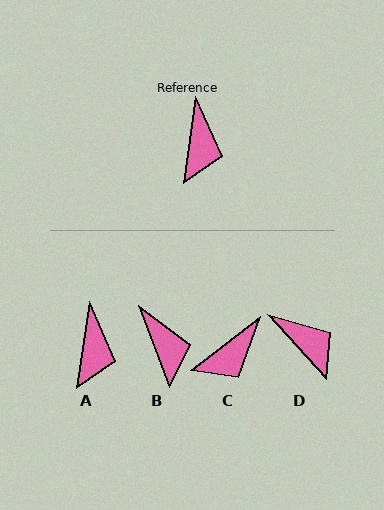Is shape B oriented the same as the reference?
No, it is off by about 29 degrees.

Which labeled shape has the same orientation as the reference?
A.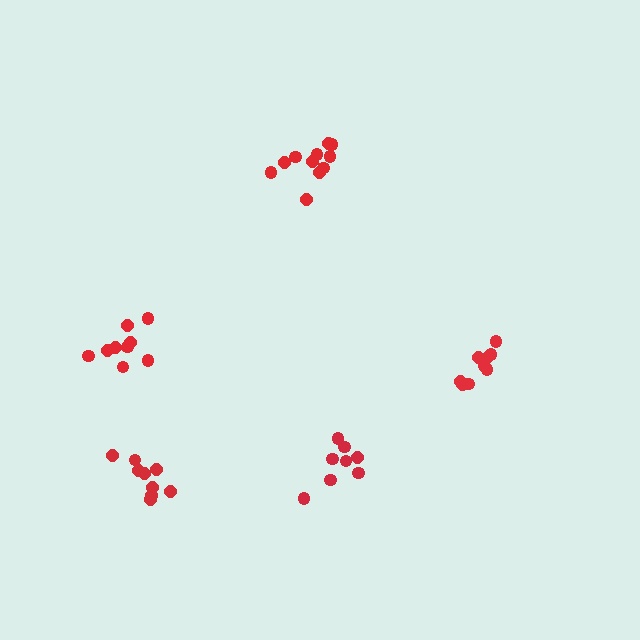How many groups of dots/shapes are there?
There are 5 groups.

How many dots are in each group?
Group 1: 9 dots, Group 2: 11 dots, Group 3: 8 dots, Group 4: 10 dots, Group 5: 9 dots (47 total).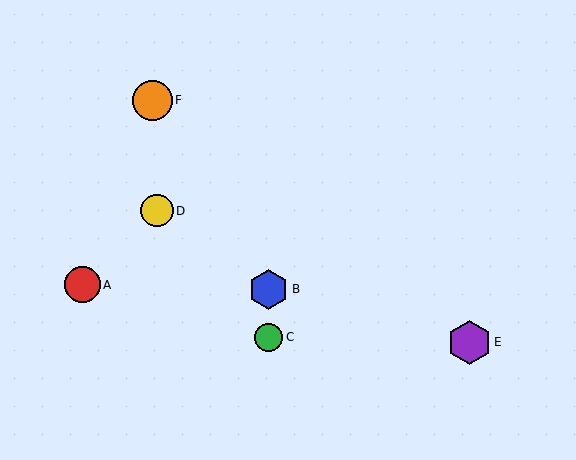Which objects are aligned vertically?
Objects B, C are aligned vertically.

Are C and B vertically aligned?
Yes, both are at x≈269.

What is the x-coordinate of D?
Object D is at x≈157.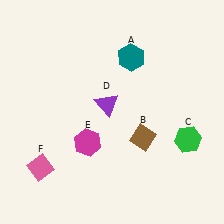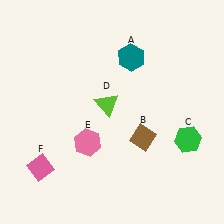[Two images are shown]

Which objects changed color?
D changed from purple to lime. E changed from magenta to pink.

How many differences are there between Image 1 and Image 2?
There are 2 differences between the two images.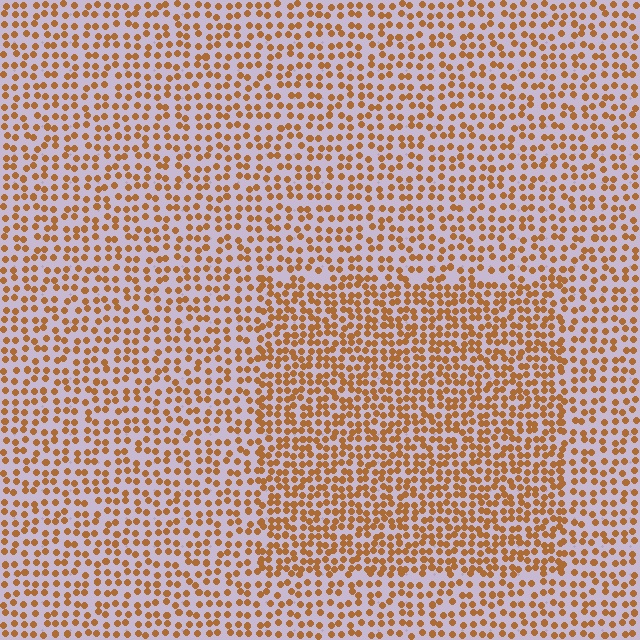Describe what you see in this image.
The image contains small brown elements arranged at two different densities. A rectangle-shaped region is visible where the elements are more densely packed than the surrounding area.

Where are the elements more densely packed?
The elements are more densely packed inside the rectangle boundary.